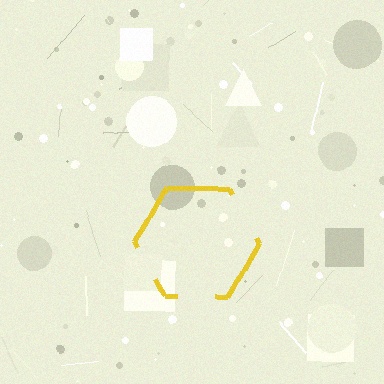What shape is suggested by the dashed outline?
The dashed outline suggests a hexagon.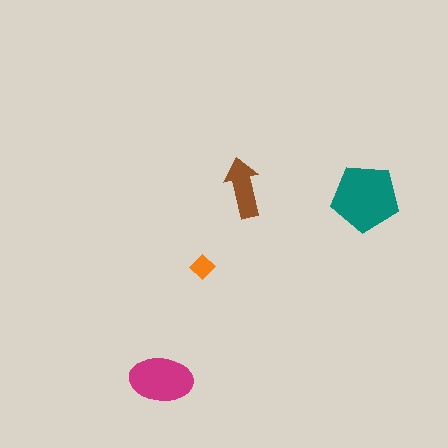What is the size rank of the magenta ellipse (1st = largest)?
2nd.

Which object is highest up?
The brown arrow is topmost.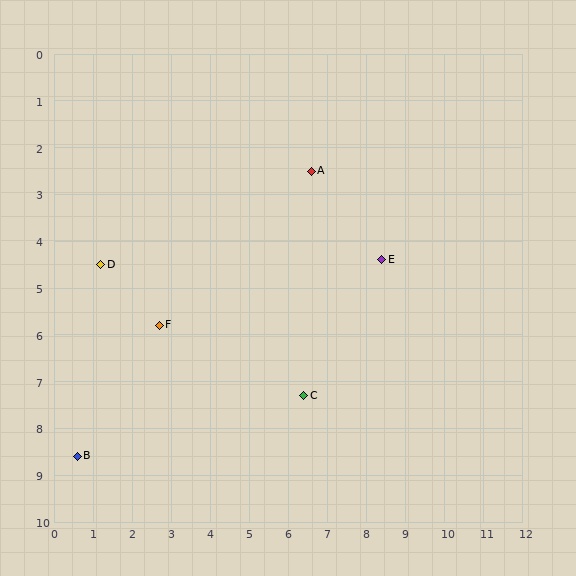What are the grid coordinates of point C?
Point C is at approximately (6.4, 7.3).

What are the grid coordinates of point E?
Point E is at approximately (8.4, 4.4).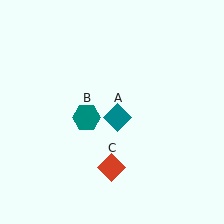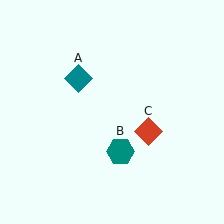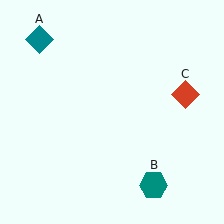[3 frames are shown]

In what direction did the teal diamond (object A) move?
The teal diamond (object A) moved up and to the left.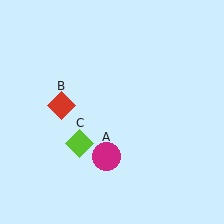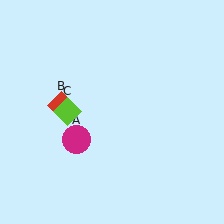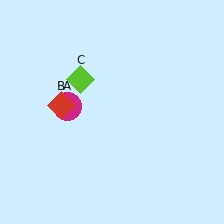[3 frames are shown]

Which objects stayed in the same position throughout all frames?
Red diamond (object B) remained stationary.